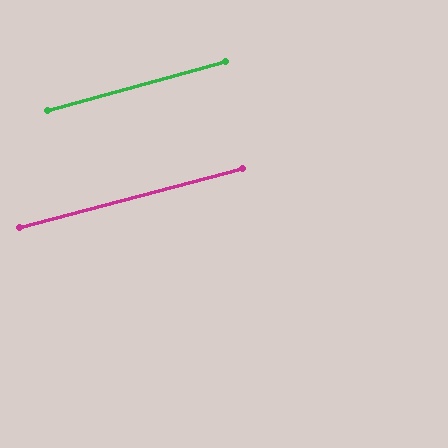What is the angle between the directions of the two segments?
Approximately 1 degree.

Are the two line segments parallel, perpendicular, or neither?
Parallel — their directions differ by only 0.9°.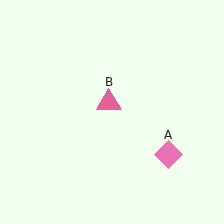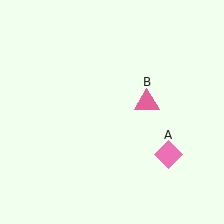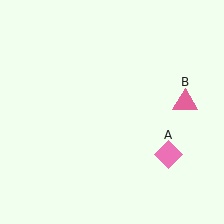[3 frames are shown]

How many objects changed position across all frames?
1 object changed position: pink triangle (object B).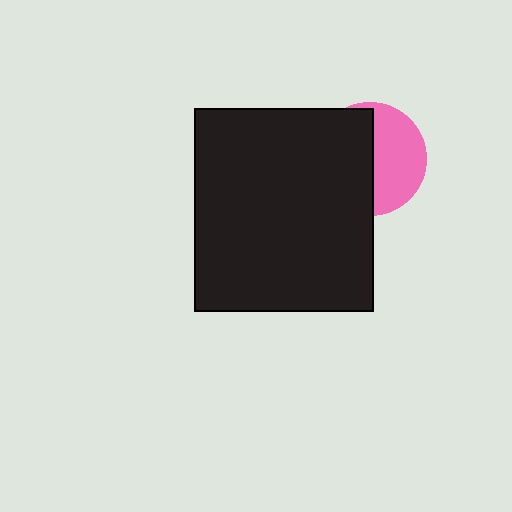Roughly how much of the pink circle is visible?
About half of it is visible (roughly 47%).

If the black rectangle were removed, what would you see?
You would see the complete pink circle.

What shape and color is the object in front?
The object in front is a black rectangle.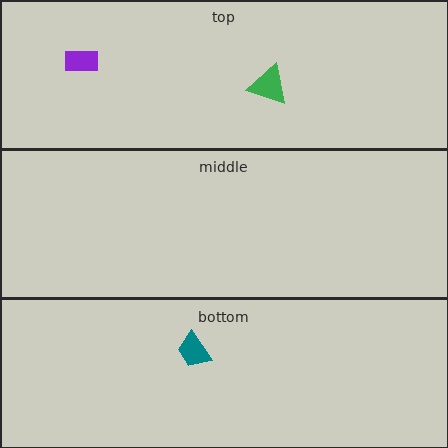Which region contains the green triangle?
The top region.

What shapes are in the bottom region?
The teal trapezoid.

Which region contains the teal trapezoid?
The bottom region.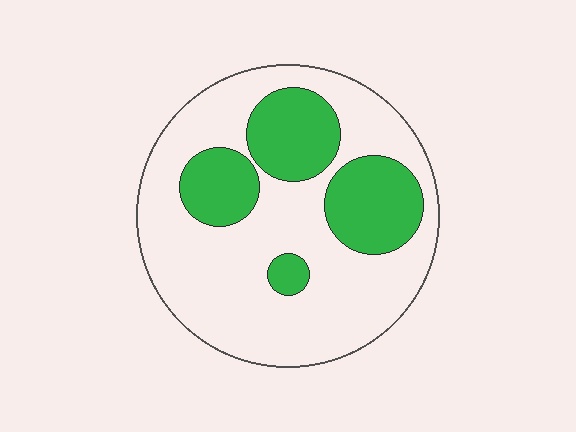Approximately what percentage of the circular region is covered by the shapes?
Approximately 30%.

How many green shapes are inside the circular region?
4.